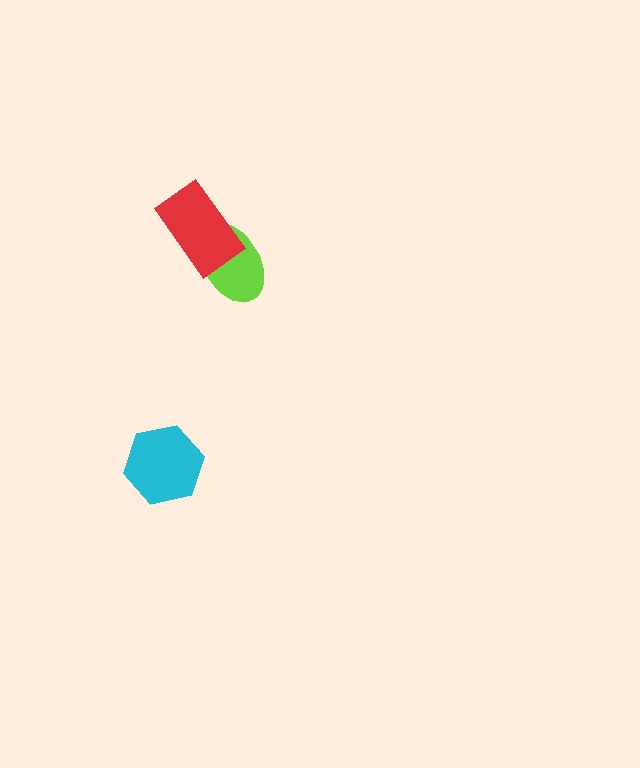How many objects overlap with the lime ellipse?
1 object overlaps with the lime ellipse.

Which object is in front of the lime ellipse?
The red rectangle is in front of the lime ellipse.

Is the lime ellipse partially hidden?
Yes, it is partially covered by another shape.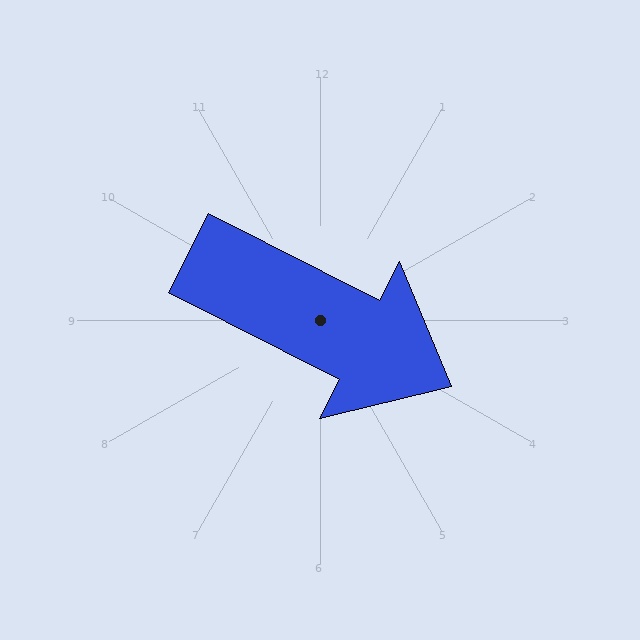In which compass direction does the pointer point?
Southeast.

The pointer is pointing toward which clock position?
Roughly 4 o'clock.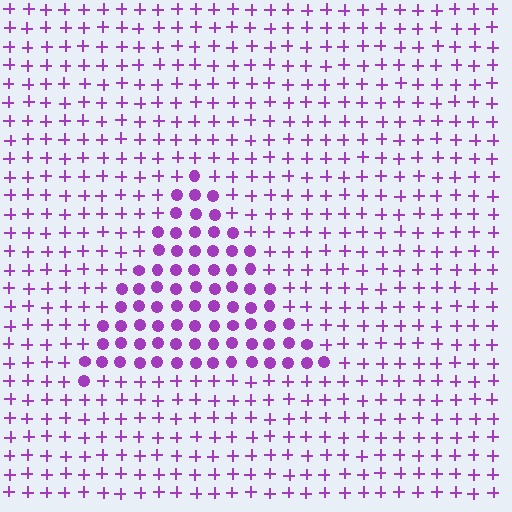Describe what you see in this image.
The image is filled with small purple elements arranged in a uniform grid. A triangle-shaped region contains circles, while the surrounding area contains plus signs. The boundary is defined purely by the change in element shape.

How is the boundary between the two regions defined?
The boundary is defined by a change in element shape: circles inside vs. plus signs outside. All elements share the same color and spacing.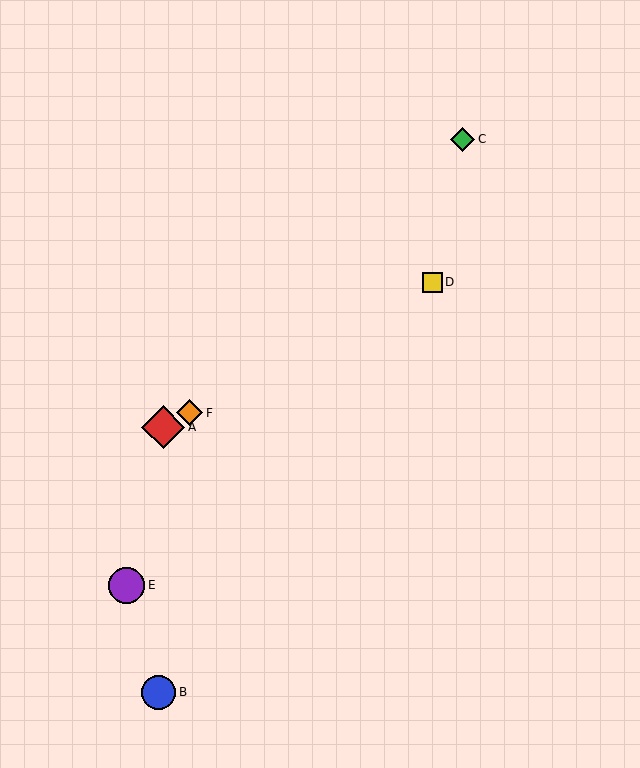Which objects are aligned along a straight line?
Objects A, D, F are aligned along a straight line.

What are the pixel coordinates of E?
Object E is at (127, 585).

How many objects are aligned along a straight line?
3 objects (A, D, F) are aligned along a straight line.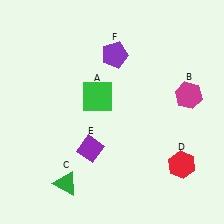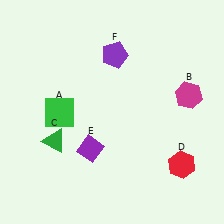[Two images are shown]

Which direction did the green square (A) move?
The green square (A) moved left.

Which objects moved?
The objects that moved are: the green square (A), the green triangle (C).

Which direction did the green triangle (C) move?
The green triangle (C) moved up.